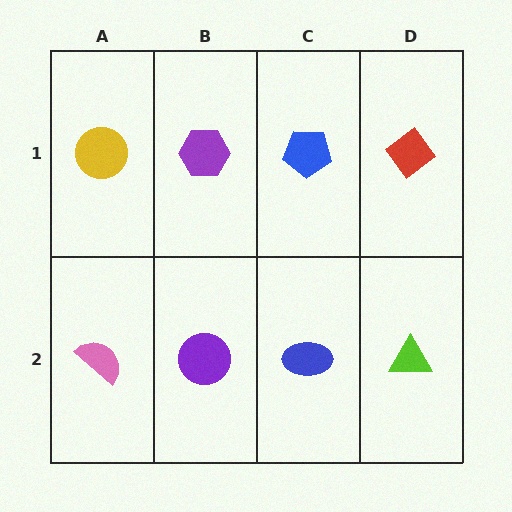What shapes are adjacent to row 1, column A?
A pink semicircle (row 2, column A), a purple hexagon (row 1, column B).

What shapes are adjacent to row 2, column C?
A blue pentagon (row 1, column C), a purple circle (row 2, column B), a lime triangle (row 2, column D).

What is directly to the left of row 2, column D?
A blue ellipse.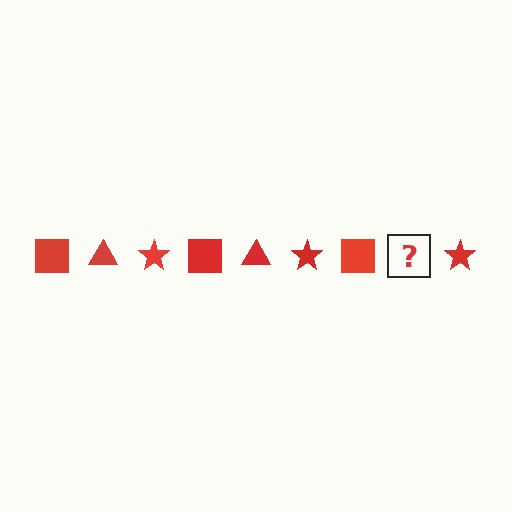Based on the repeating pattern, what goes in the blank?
The blank should be a red triangle.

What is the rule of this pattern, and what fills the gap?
The rule is that the pattern cycles through square, triangle, star shapes in red. The gap should be filled with a red triangle.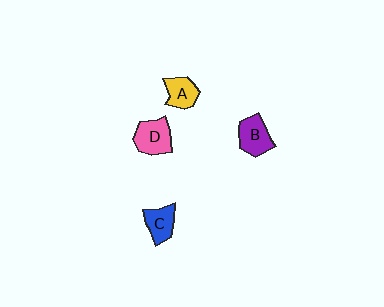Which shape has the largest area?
Shape D (pink).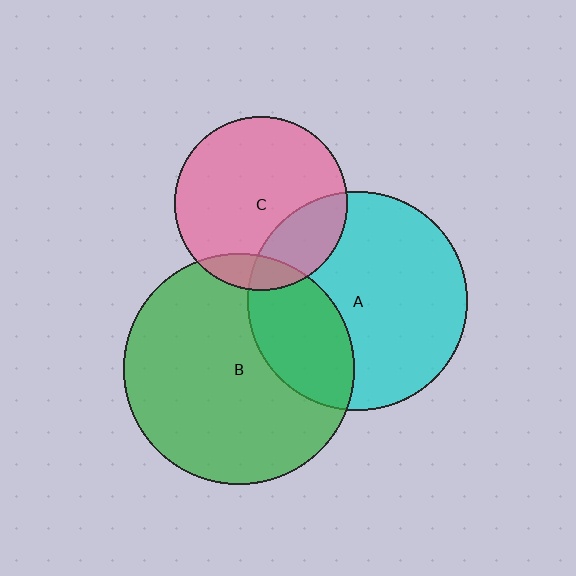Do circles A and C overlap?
Yes.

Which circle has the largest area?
Circle B (green).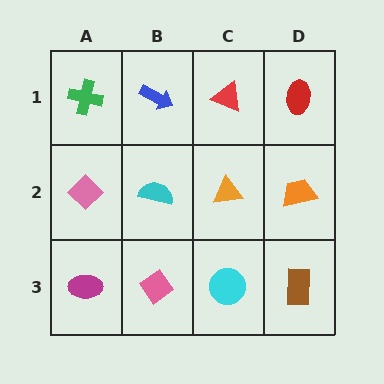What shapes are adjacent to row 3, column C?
An orange triangle (row 2, column C), a pink diamond (row 3, column B), a brown rectangle (row 3, column D).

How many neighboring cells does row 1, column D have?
2.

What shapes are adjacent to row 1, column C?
An orange triangle (row 2, column C), a blue arrow (row 1, column B), a red ellipse (row 1, column D).